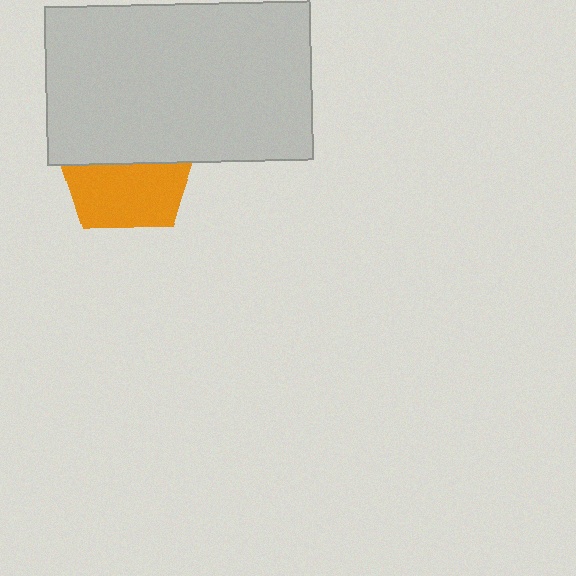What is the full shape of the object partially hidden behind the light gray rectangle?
The partially hidden object is an orange pentagon.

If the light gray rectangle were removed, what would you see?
You would see the complete orange pentagon.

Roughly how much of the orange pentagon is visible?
About half of it is visible (roughly 48%).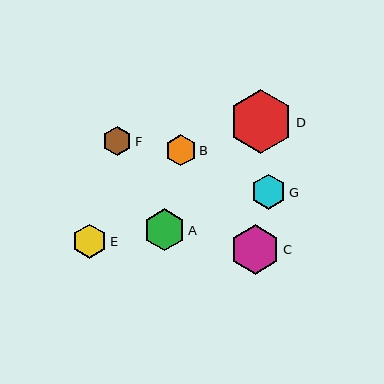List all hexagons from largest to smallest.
From largest to smallest: D, C, A, G, E, B, F.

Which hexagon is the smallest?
Hexagon F is the smallest with a size of approximately 29 pixels.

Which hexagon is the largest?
Hexagon D is the largest with a size of approximately 64 pixels.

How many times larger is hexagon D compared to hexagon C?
Hexagon D is approximately 1.3 times the size of hexagon C.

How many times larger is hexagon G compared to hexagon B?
Hexagon G is approximately 1.1 times the size of hexagon B.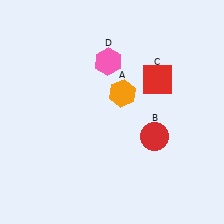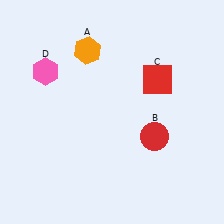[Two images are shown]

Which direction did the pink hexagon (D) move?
The pink hexagon (D) moved left.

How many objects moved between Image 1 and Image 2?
2 objects moved between the two images.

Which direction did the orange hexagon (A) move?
The orange hexagon (A) moved up.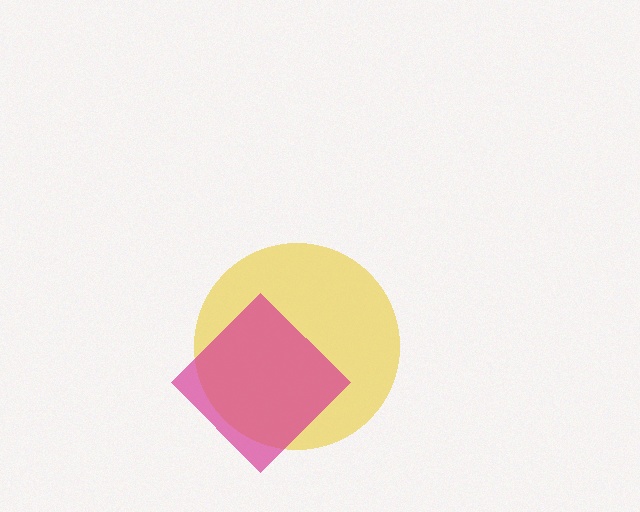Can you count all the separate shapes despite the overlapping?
Yes, there are 2 separate shapes.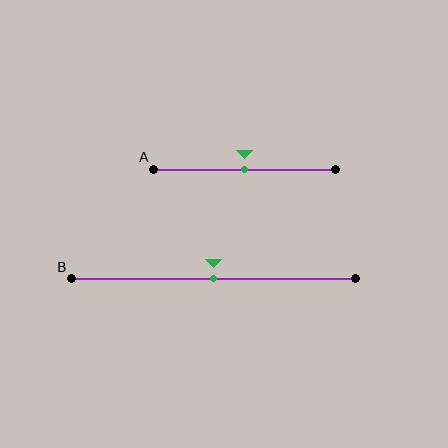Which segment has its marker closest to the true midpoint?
Segment A has its marker closest to the true midpoint.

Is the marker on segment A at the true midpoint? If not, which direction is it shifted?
Yes, the marker on segment A is at the true midpoint.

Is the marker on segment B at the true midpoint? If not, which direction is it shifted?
Yes, the marker on segment B is at the true midpoint.